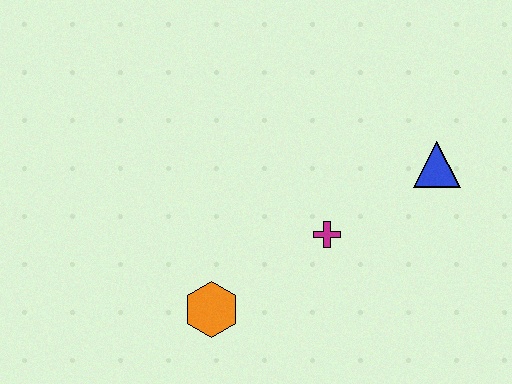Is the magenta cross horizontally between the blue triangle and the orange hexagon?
Yes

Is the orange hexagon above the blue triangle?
No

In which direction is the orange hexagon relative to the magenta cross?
The orange hexagon is to the left of the magenta cross.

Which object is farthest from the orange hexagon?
The blue triangle is farthest from the orange hexagon.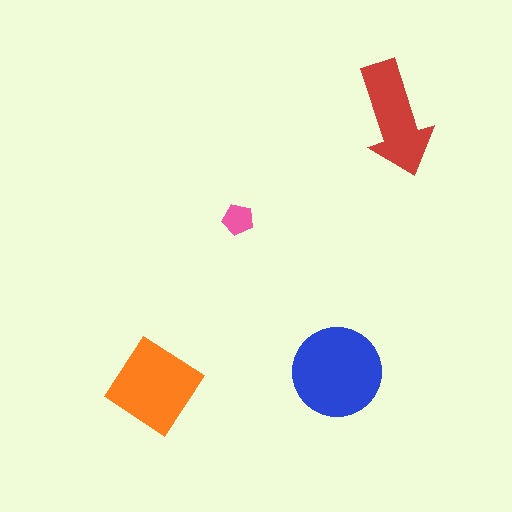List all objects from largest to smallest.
The blue circle, the orange diamond, the red arrow, the pink pentagon.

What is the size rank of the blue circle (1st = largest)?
1st.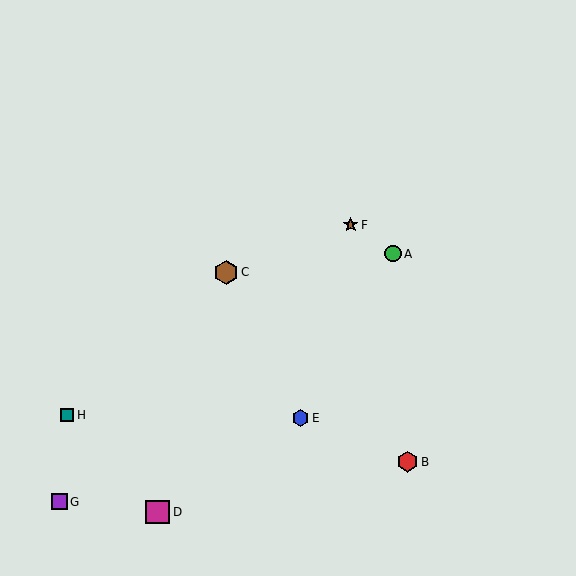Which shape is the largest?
The brown hexagon (labeled C) is the largest.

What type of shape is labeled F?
Shape F is a brown star.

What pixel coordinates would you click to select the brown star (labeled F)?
Click at (351, 225) to select the brown star F.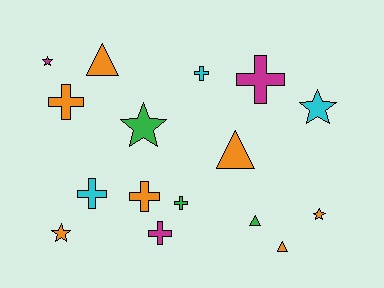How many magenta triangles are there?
There are no magenta triangles.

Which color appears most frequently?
Orange, with 7 objects.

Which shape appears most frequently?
Cross, with 7 objects.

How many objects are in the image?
There are 16 objects.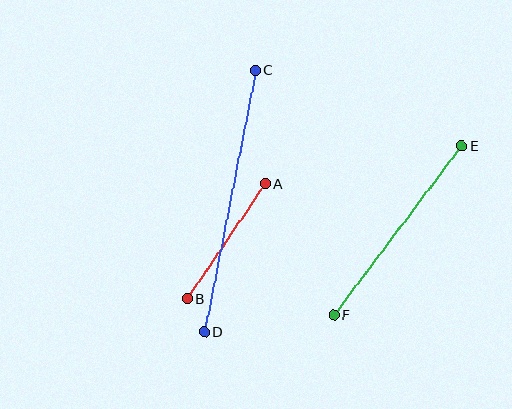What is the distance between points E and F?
The distance is approximately 212 pixels.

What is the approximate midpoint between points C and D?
The midpoint is at approximately (230, 201) pixels.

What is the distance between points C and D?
The distance is approximately 266 pixels.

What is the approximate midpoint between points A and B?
The midpoint is at approximately (226, 241) pixels.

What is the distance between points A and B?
The distance is approximately 139 pixels.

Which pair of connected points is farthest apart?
Points C and D are farthest apart.